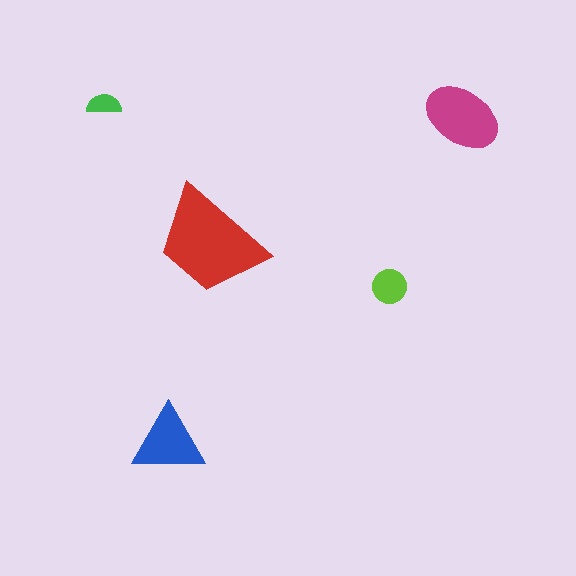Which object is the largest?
The red trapezoid.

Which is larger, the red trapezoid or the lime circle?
The red trapezoid.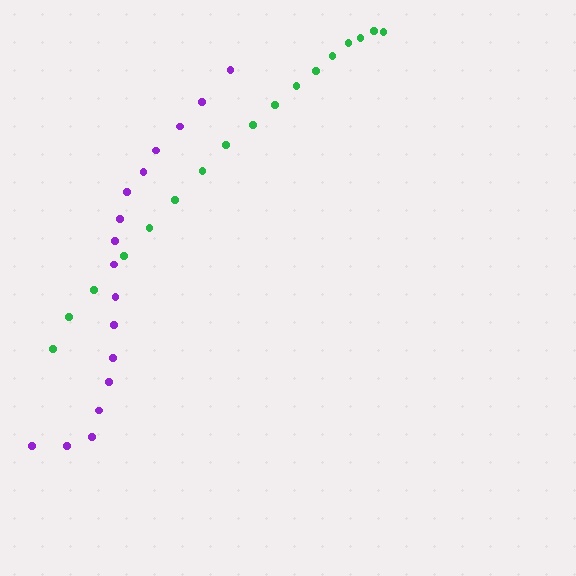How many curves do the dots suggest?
There are 2 distinct paths.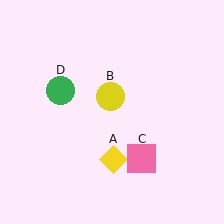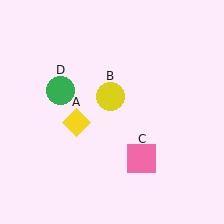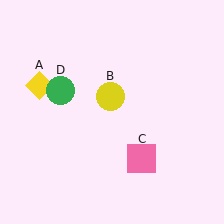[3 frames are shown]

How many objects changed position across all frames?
1 object changed position: yellow diamond (object A).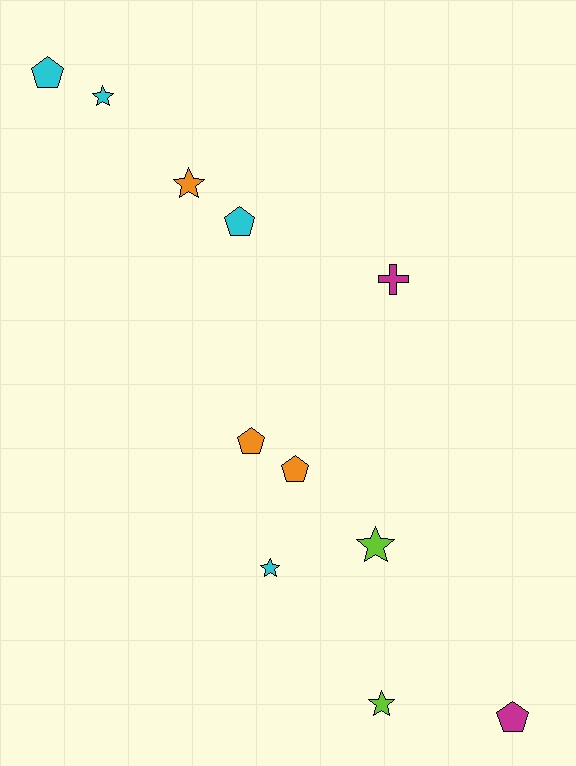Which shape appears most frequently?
Star, with 5 objects.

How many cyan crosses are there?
There are no cyan crosses.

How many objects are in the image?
There are 11 objects.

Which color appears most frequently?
Cyan, with 4 objects.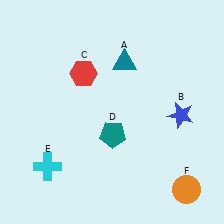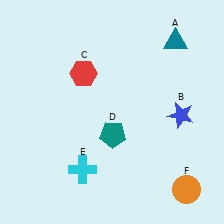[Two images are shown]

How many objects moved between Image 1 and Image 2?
2 objects moved between the two images.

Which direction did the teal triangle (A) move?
The teal triangle (A) moved right.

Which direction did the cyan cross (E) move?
The cyan cross (E) moved right.